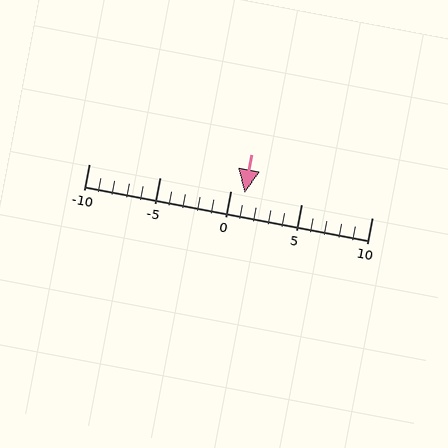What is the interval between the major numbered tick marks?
The major tick marks are spaced 5 units apart.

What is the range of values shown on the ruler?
The ruler shows values from -10 to 10.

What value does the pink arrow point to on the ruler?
The pink arrow points to approximately 1.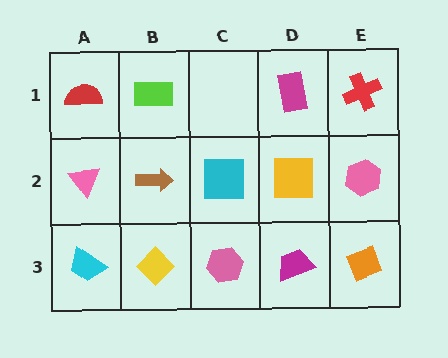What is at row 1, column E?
A red cross.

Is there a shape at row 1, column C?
No, that cell is empty.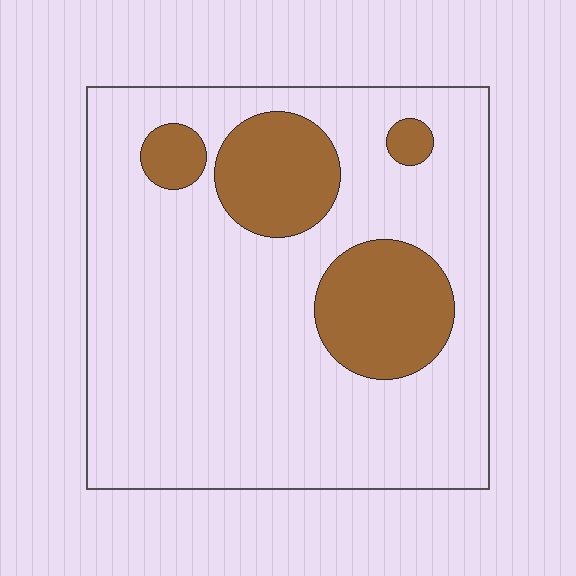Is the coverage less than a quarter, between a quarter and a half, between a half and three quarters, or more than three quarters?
Less than a quarter.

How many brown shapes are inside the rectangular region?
4.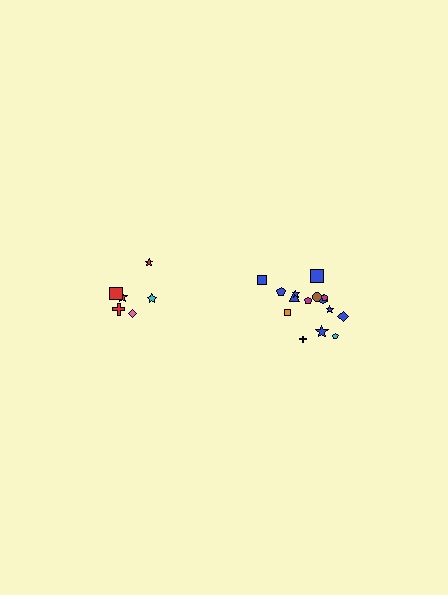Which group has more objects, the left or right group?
The right group.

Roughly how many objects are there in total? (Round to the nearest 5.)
Roughly 20 objects in total.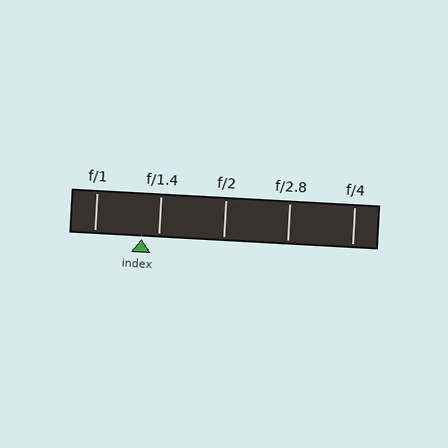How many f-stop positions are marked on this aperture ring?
There are 5 f-stop positions marked.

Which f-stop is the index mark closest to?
The index mark is closest to f/1.4.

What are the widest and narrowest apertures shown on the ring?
The widest aperture shown is f/1 and the narrowest is f/4.